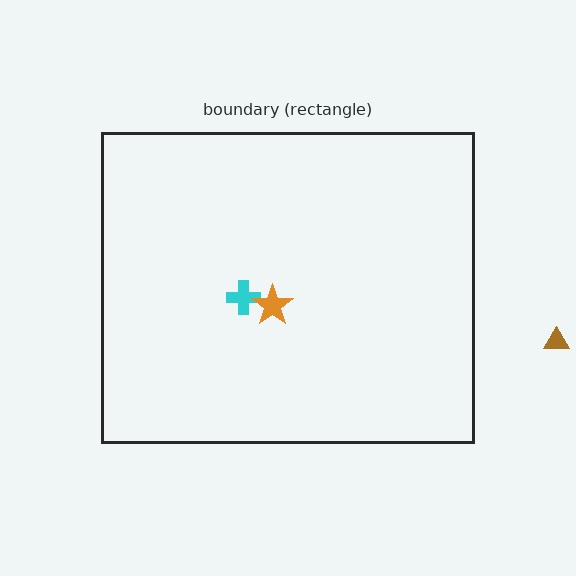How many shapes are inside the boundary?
2 inside, 1 outside.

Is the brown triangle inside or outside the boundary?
Outside.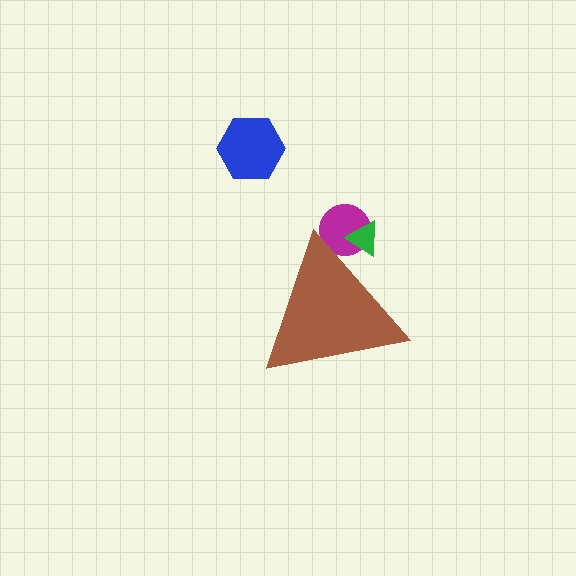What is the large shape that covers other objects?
A brown triangle.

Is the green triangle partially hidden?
Yes, the green triangle is partially hidden behind the brown triangle.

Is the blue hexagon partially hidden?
No, the blue hexagon is fully visible.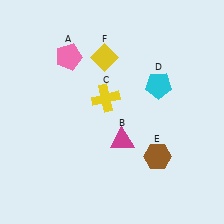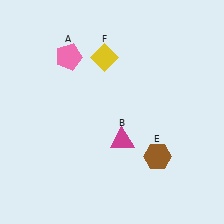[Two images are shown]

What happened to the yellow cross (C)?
The yellow cross (C) was removed in Image 2. It was in the top-left area of Image 1.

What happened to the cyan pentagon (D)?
The cyan pentagon (D) was removed in Image 2. It was in the top-right area of Image 1.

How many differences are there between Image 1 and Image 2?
There are 2 differences between the two images.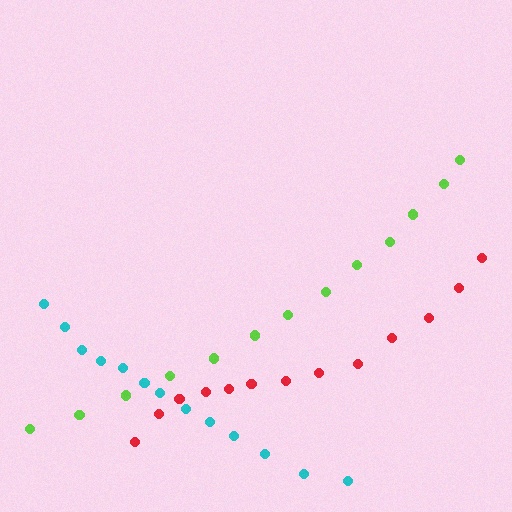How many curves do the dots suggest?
There are 3 distinct paths.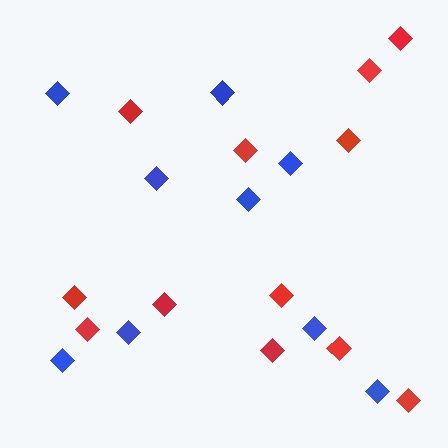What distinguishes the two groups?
There are 2 groups: one group of red diamonds (12) and one group of blue diamonds (9).